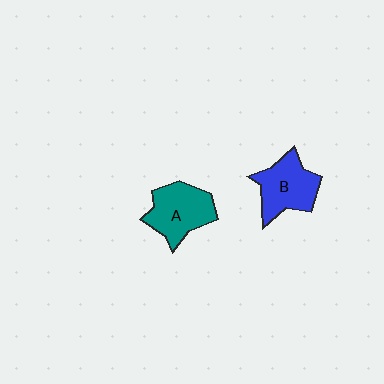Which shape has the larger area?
Shape A (teal).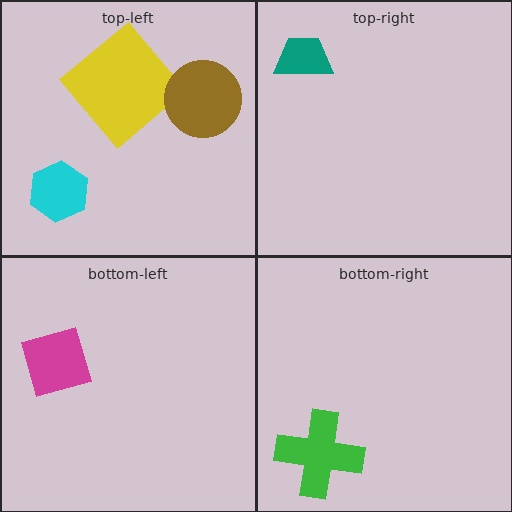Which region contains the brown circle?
The top-left region.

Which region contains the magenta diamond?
The bottom-left region.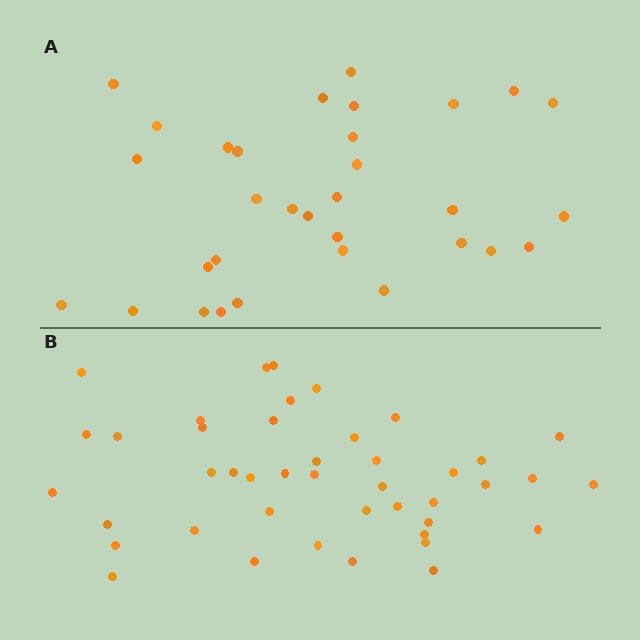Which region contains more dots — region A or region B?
Region B (the bottom region) has more dots.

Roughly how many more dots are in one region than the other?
Region B has roughly 12 or so more dots than region A.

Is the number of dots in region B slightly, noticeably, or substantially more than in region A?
Region B has noticeably more, but not dramatically so. The ratio is roughly 1.3 to 1.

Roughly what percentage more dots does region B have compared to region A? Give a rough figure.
About 35% more.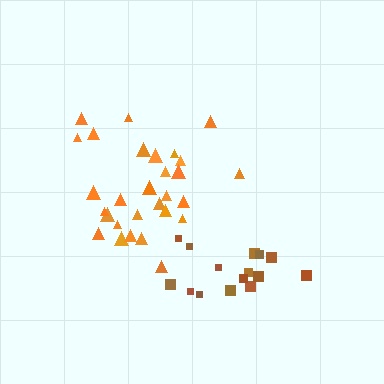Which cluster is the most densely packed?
Orange.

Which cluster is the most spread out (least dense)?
Brown.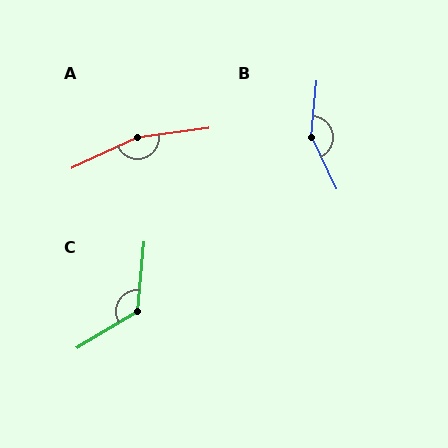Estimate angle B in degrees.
Approximately 149 degrees.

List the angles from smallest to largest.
C (126°), B (149°), A (163°).